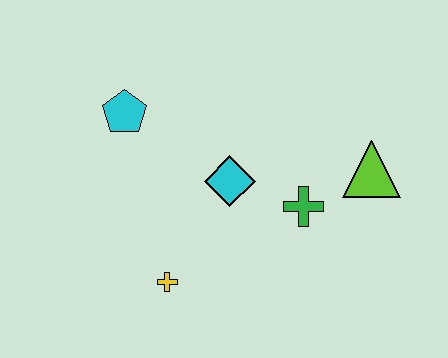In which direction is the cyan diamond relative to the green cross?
The cyan diamond is to the left of the green cross.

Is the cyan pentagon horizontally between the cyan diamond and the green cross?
No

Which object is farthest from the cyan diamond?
The lime triangle is farthest from the cyan diamond.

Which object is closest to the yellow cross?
The cyan diamond is closest to the yellow cross.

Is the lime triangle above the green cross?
Yes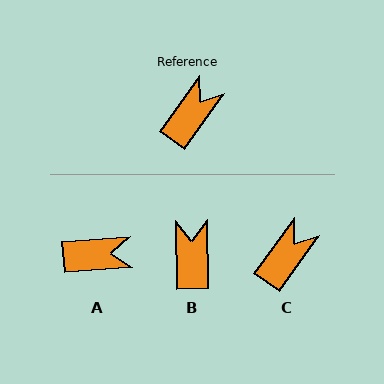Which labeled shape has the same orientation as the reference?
C.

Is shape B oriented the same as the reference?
No, it is off by about 37 degrees.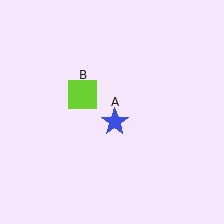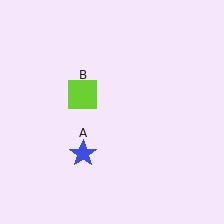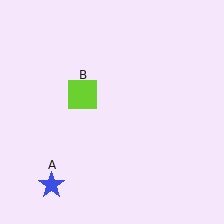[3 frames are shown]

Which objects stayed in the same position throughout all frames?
Lime square (object B) remained stationary.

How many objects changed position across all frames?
1 object changed position: blue star (object A).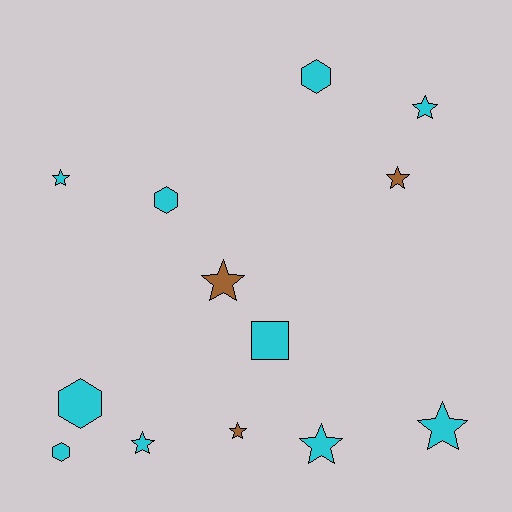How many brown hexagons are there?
There are no brown hexagons.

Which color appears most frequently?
Cyan, with 10 objects.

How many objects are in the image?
There are 13 objects.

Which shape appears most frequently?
Star, with 8 objects.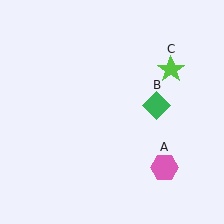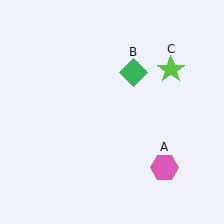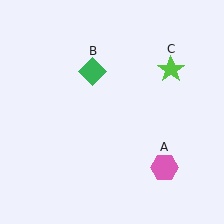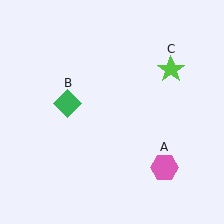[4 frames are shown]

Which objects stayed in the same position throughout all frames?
Pink hexagon (object A) and lime star (object C) remained stationary.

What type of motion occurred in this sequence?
The green diamond (object B) rotated counterclockwise around the center of the scene.